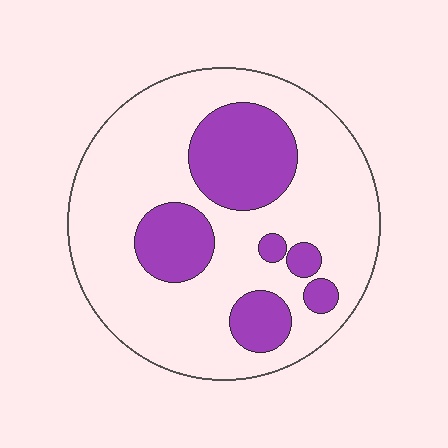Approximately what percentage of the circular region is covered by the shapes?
Approximately 25%.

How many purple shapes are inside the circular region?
6.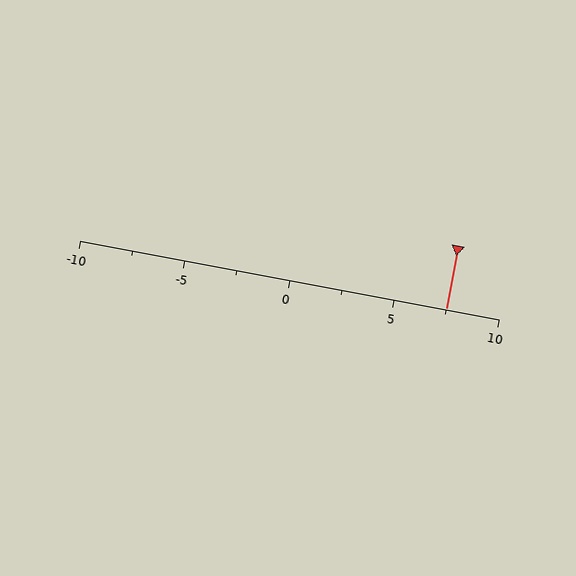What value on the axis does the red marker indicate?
The marker indicates approximately 7.5.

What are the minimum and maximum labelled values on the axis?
The axis runs from -10 to 10.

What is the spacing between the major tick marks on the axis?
The major ticks are spaced 5 apart.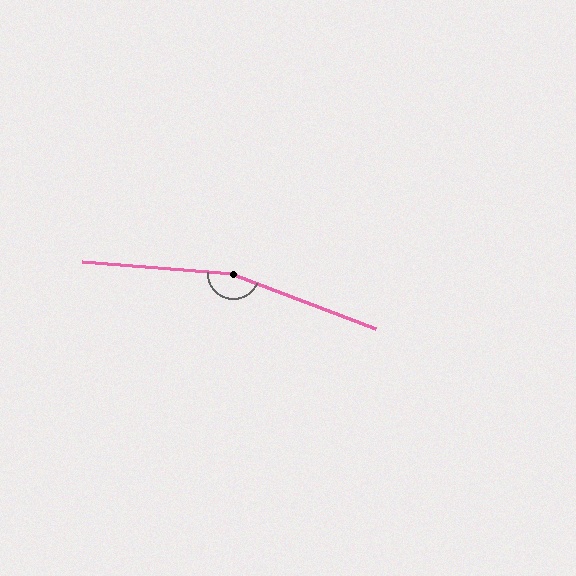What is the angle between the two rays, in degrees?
Approximately 163 degrees.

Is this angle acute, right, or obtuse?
It is obtuse.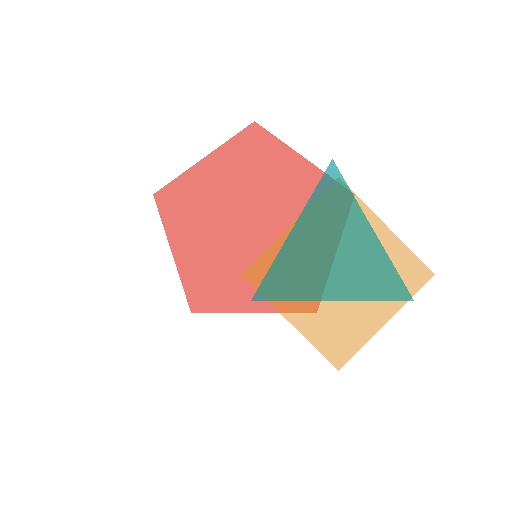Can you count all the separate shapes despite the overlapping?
Yes, there are 3 separate shapes.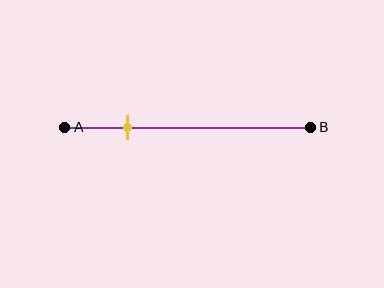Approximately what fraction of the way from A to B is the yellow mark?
The yellow mark is approximately 25% of the way from A to B.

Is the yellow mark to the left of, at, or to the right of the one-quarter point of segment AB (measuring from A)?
The yellow mark is approximately at the one-quarter point of segment AB.